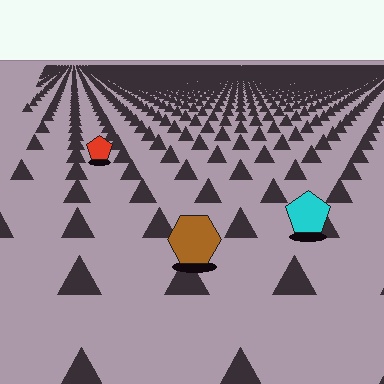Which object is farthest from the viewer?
The red pentagon is farthest from the viewer. It appears smaller and the ground texture around it is denser.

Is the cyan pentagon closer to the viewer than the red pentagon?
Yes. The cyan pentagon is closer — you can tell from the texture gradient: the ground texture is coarser near it.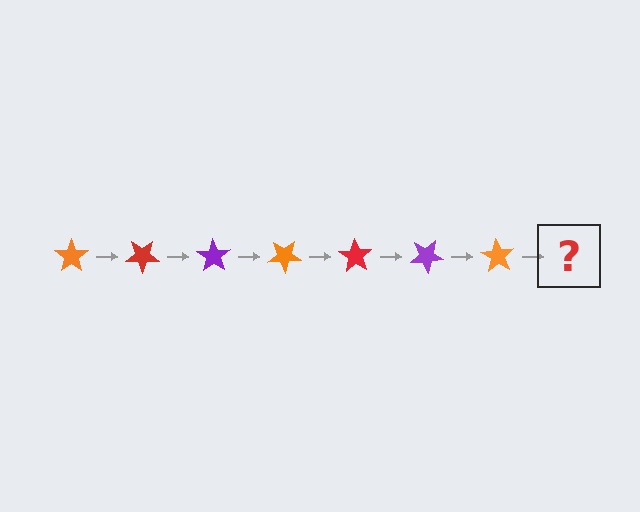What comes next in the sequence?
The next element should be a red star, rotated 245 degrees from the start.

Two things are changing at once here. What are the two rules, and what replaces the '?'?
The two rules are that it rotates 35 degrees each step and the color cycles through orange, red, and purple. The '?' should be a red star, rotated 245 degrees from the start.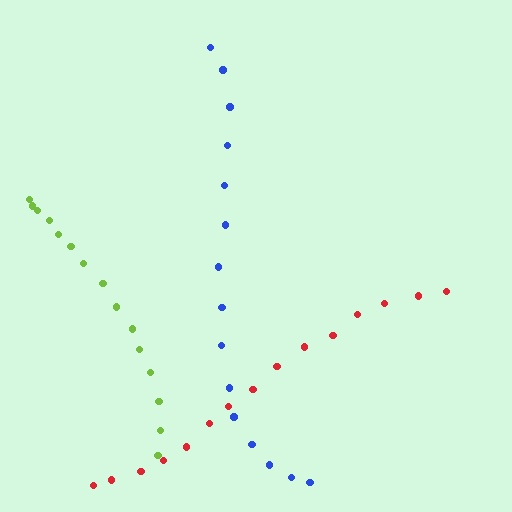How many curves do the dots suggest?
There are 3 distinct paths.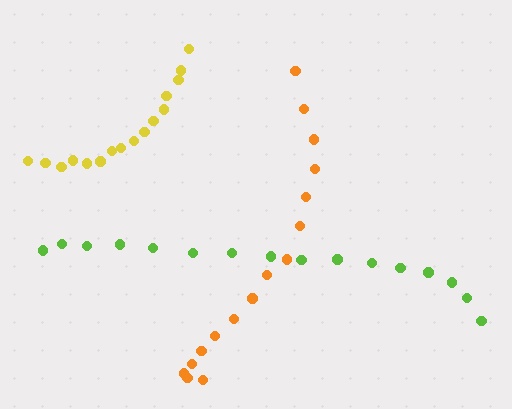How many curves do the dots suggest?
There are 3 distinct paths.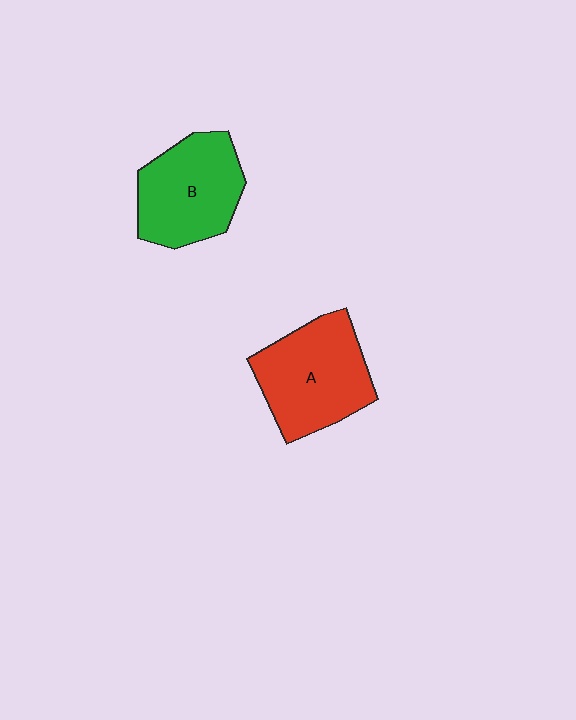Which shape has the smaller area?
Shape B (green).